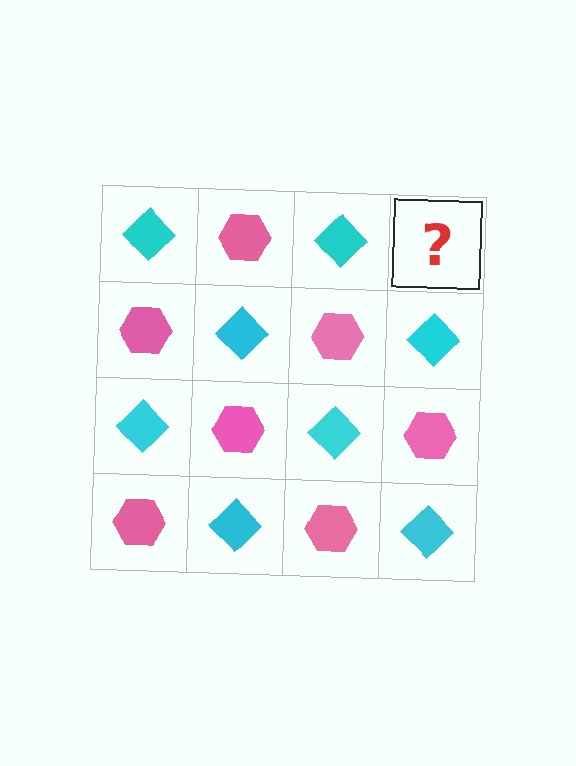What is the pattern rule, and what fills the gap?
The rule is that it alternates cyan diamond and pink hexagon in a checkerboard pattern. The gap should be filled with a pink hexagon.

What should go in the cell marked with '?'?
The missing cell should contain a pink hexagon.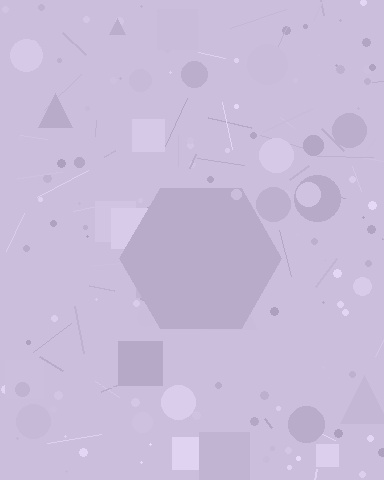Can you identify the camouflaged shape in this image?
The camouflaged shape is a hexagon.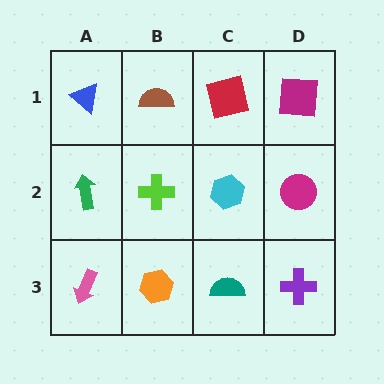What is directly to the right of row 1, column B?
A red square.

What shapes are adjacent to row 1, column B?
A lime cross (row 2, column B), a blue triangle (row 1, column A), a red square (row 1, column C).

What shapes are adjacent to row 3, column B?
A lime cross (row 2, column B), a pink arrow (row 3, column A), a teal semicircle (row 3, column C).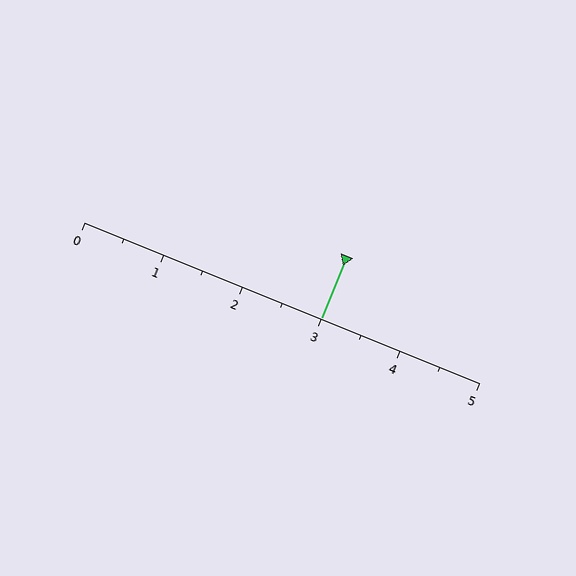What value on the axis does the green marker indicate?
The marker indicates approximately 3.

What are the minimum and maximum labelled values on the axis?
The axis runs from 0 to 5.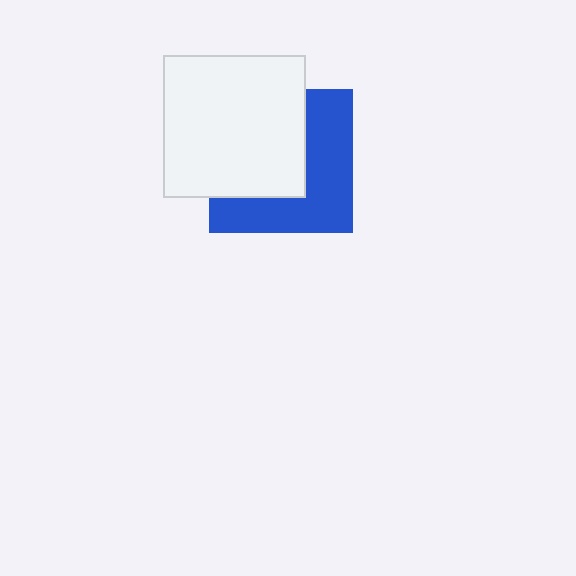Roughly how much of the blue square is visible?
About half of it is visible (roughly 50%).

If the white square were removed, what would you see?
You would see the complete blue square.